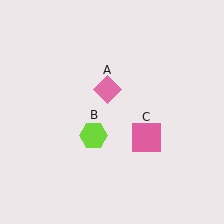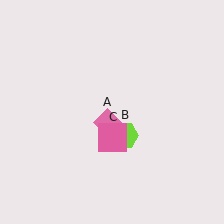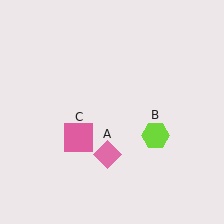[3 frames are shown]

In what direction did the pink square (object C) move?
The pink square (object C) moved left.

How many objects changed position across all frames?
3 objects changed position: pink diamond (object A), lime hexagon (object B), pink square (object C).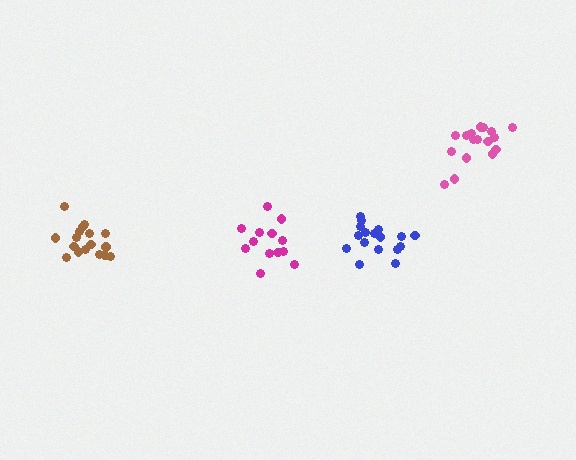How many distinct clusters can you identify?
There are 4 distinct clusters.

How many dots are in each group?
Group 1: 17 dots, Group 2: 13 dots, Group 3: 17 dots, Group 4: 17 dots (64 total).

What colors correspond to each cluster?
The clusters are colored: pink, magenta, blue, brown.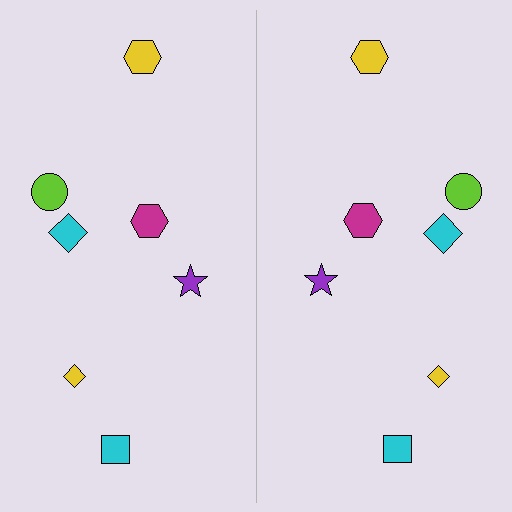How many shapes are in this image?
There are 14 shapes in this image.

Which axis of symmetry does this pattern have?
The pattern has a vertical axis of symmetry running through the center of the image.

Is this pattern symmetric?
Yes, this pattern has bilateral (reflection) symmetry.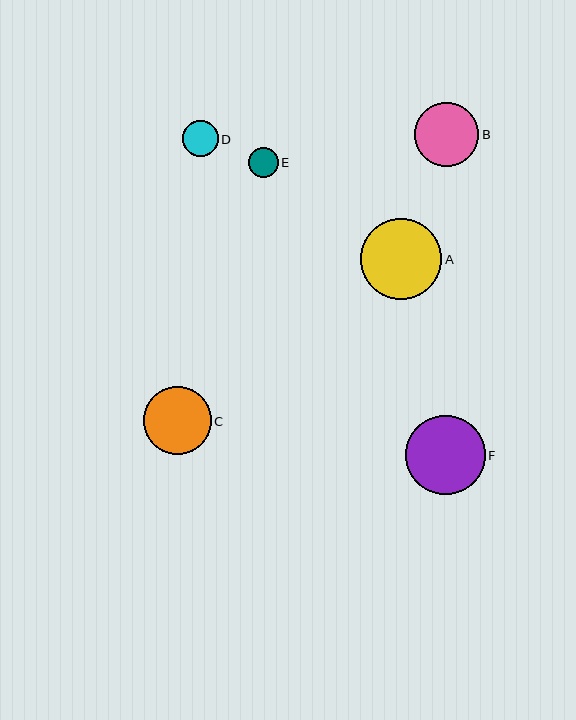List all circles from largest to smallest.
From largest to smallest: A, F, C, B, D, E.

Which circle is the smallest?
Circle E is the smallest with a size of approximately 30 pixels.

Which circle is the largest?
Circle A is the largest with a size of approximately 81 pixels.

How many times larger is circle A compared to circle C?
Circle A is approximately 1.2 times the size of circle C.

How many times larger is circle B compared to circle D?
Circle B is approximately 1.8 times the size of circle D.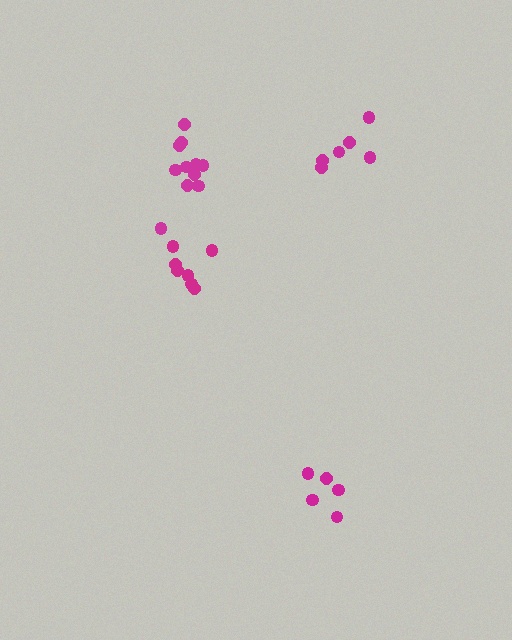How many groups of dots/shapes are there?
There are 4 groups.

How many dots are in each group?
Group 1: 7 dots, Group 2: 5 dots, Group 3: 6 dots, Group 4: 11 dots (29 total).